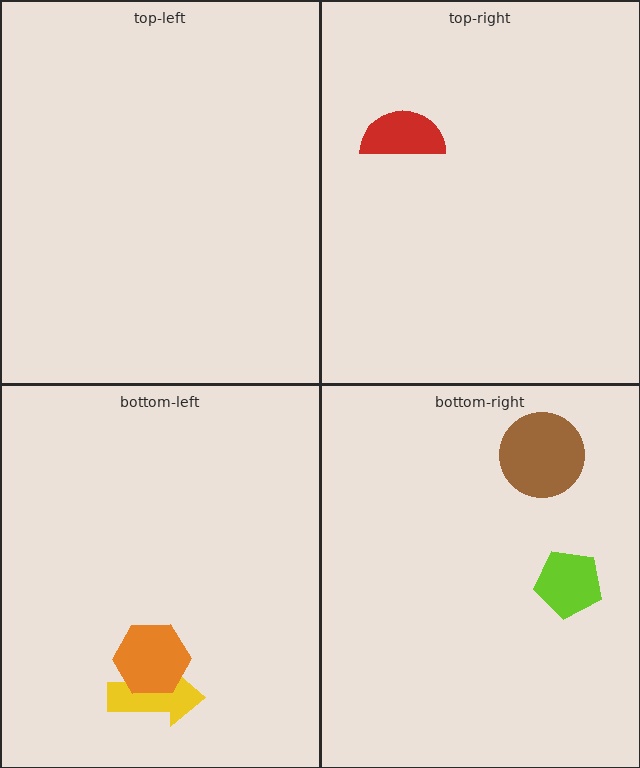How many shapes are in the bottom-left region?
2.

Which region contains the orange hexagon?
The bottom-left region.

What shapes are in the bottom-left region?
The yellow arrow, the orange hexagon.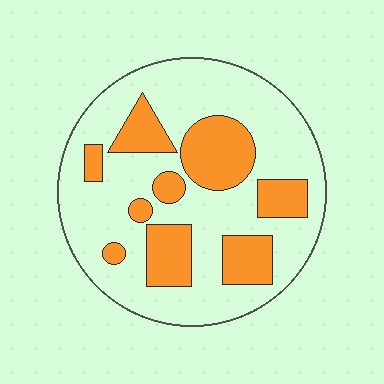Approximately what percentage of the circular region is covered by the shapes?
Approximately 30%.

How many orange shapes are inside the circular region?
9.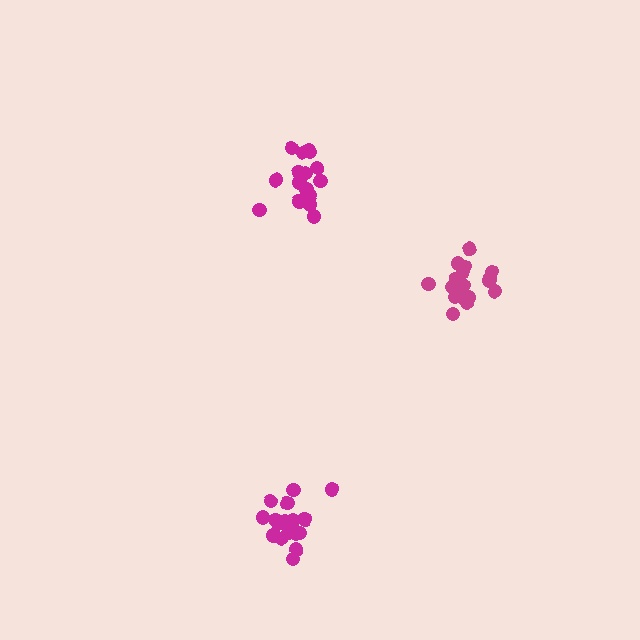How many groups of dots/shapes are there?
There are 3 groups.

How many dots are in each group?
Group 1: 16 dots, Group 2: 17 dots, Group 3: 19 dots (52 total).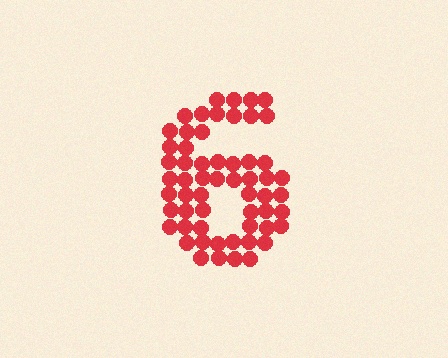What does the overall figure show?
The overall figure shows the digit 6.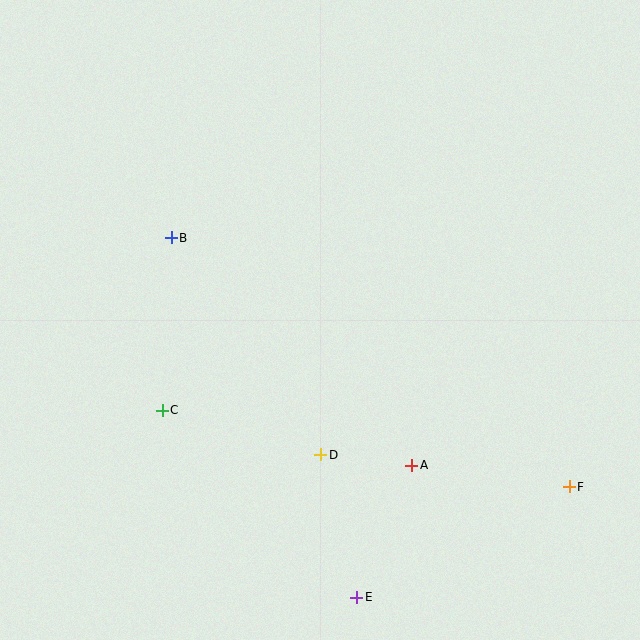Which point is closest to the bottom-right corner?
Point F is closest to the bottom-right corner.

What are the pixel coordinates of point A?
Point A is at (412, 465).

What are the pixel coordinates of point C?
Point C is at (162, 410).